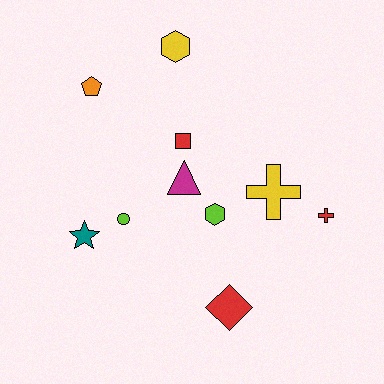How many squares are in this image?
There is 1 square.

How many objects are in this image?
There are 10 objects.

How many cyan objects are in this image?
There are no cyan objects.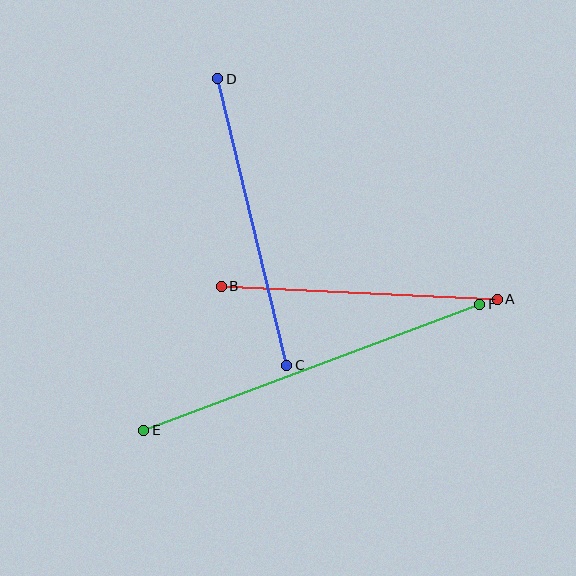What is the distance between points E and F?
The distance is approximately 359 pixels.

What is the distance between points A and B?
The distance is approximately 276 pixels.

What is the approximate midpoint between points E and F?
The midpoint is at approximately (312, 367) pixels.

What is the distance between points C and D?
The distance is approximately 294 pixels.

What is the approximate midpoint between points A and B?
The midpoint is at approximately (359, 293) pixels.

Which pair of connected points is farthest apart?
Points E and F are farthest apart.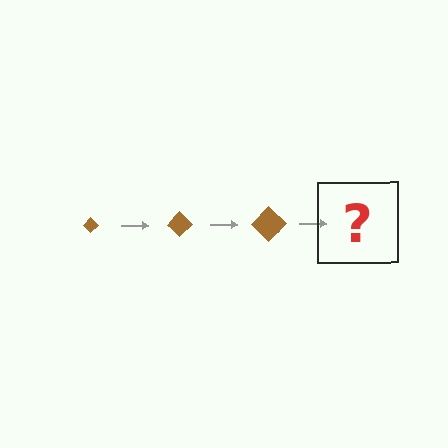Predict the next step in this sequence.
The next step is a brown diamond, larger than the previous one.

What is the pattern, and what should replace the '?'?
The pattern is that the diamond gets progressively larger each step. The '?' should be a brown diamond, larger than the previous one.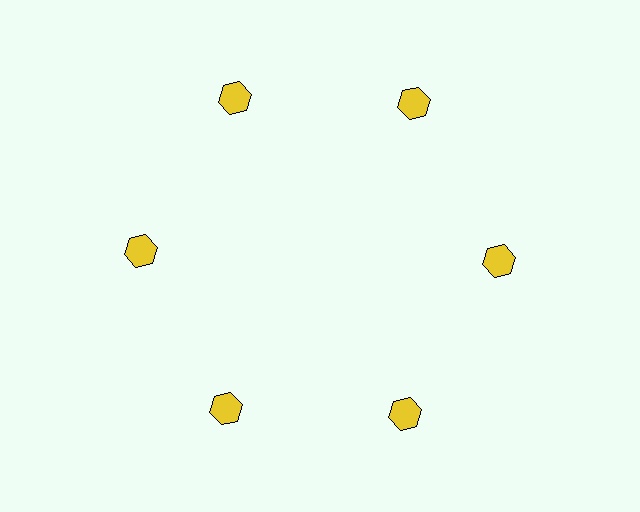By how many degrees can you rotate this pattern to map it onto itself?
The pattern maps onto itself every 60 degrees of rotation.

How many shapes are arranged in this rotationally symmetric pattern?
There are 6 shapes, arranged in 6 groups of 1.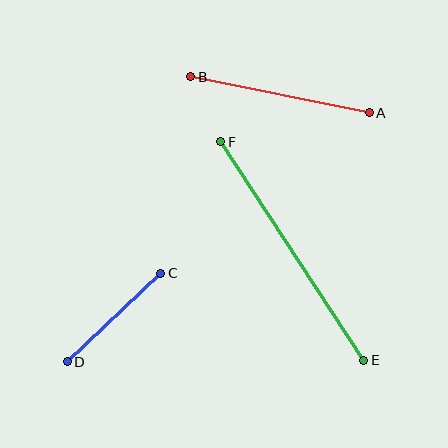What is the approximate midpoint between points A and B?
The midpoint is at approximately (280, 95) pixels.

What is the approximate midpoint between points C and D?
The midpoint is at approximately (114, 317) pixels.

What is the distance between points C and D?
The distance is approximately 129 pixels.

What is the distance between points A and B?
The distance is approximately 182 pixels.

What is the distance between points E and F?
The distance is approximately 262 pixels.